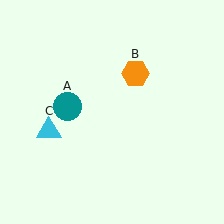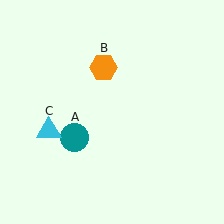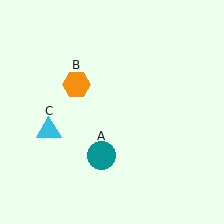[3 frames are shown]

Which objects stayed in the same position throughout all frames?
Cyan triangle (object C) remained stationary.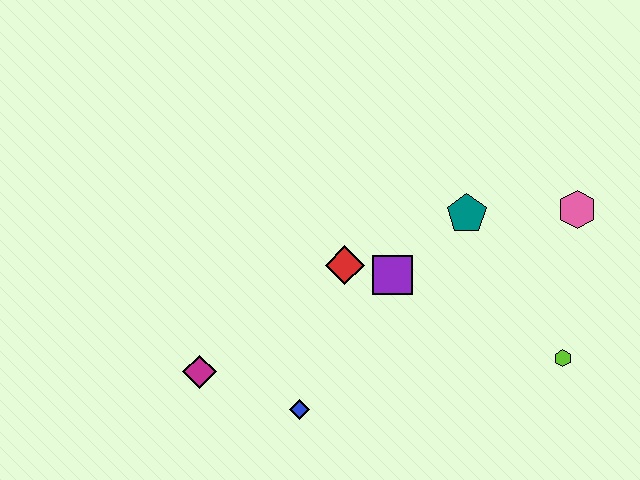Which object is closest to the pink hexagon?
The teal pentagon is closest to the pink hexagon.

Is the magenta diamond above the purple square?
No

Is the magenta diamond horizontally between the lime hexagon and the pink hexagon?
No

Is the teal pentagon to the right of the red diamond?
Yes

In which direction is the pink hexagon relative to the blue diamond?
The pink hexagon is to the right of the blue diamond.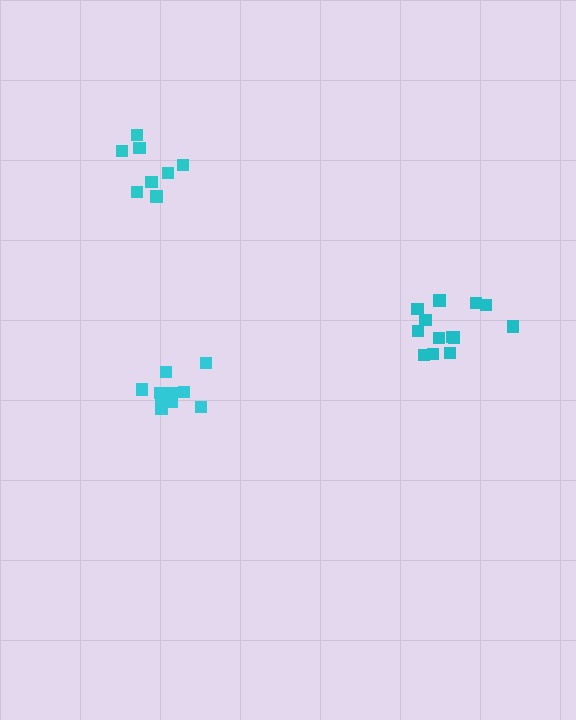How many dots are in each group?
Group 1: 10 dots, Group 2: 13 dots, Group 3: 8 dots (31 total).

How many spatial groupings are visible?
There are 3 spatial groupings.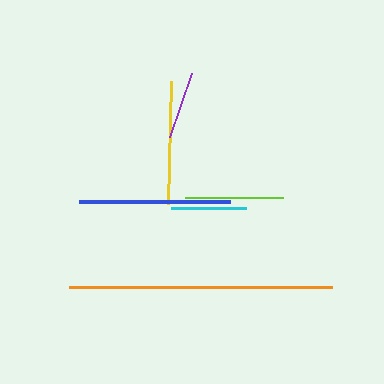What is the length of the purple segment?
The purple segment is approximately 68 pixels long.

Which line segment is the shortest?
The purple line is the shortest at approximately 68 pixels.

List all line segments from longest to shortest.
From longest to shortest: orange, blue, yellow, lime, cyan, purple.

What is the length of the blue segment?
The blue segment is approximately 151 pixels long.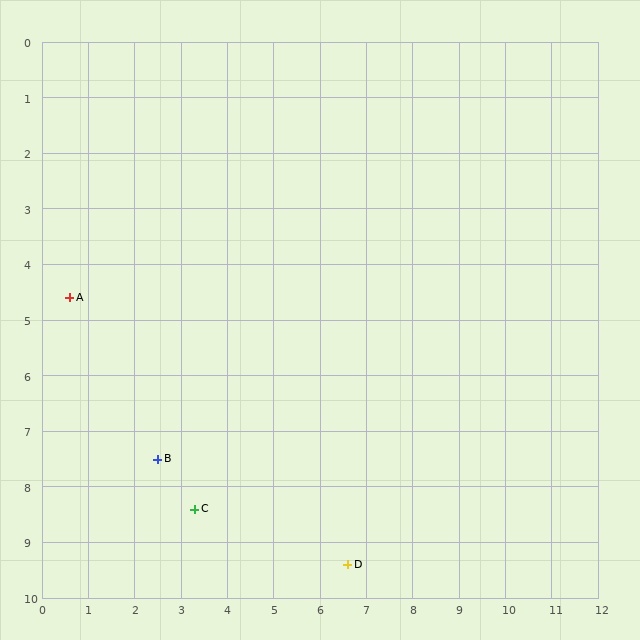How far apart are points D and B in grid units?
Points D and B are about 4.5 grid units apart.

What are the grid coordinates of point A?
Point A is at approximately (0.6, 4.6).